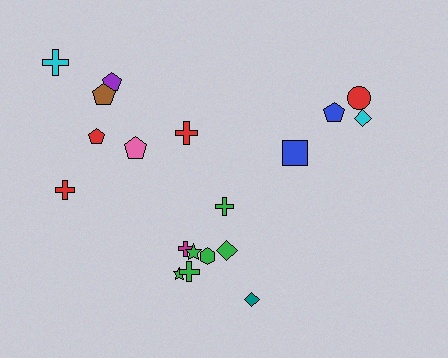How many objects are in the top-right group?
There are 4 objects.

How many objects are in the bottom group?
There are 8 objects.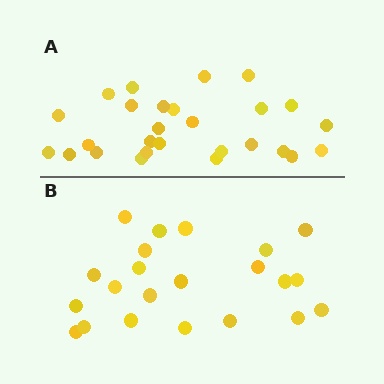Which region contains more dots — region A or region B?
Region A (the top region) has more dots.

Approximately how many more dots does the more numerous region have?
Region A has about 5 more dots than region B.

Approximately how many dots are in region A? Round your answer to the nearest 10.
About 30 dots. (The exact count is 27, which rounds to 30.)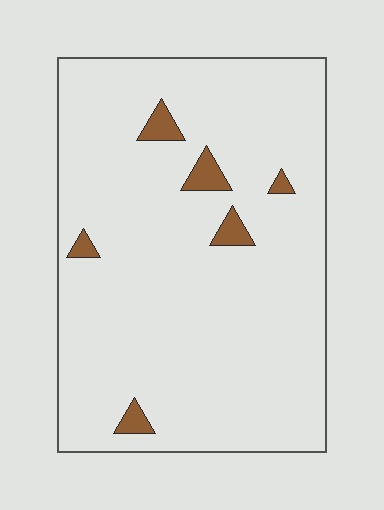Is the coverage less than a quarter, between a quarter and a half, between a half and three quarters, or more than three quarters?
Less than a quarter.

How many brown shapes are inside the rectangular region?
6.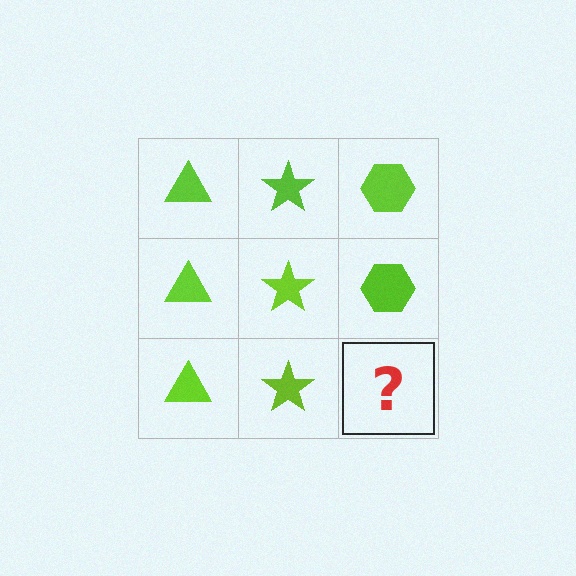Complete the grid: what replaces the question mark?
The question mark should be replaced with a lime hexagon.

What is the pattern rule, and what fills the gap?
The rule is that each column has a consistent shape. The gap should be filled with a lime hexagon.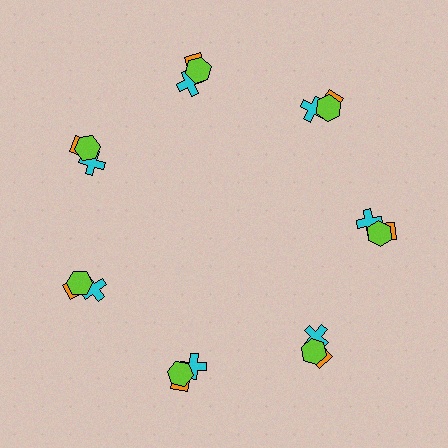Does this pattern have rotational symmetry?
Yes, this pattern has 7-fold rotational symmetry. It looks the same after rotating 51 degrees around the center.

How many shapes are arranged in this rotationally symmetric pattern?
There are 21 shapes, arranged in 7 groups of 3.